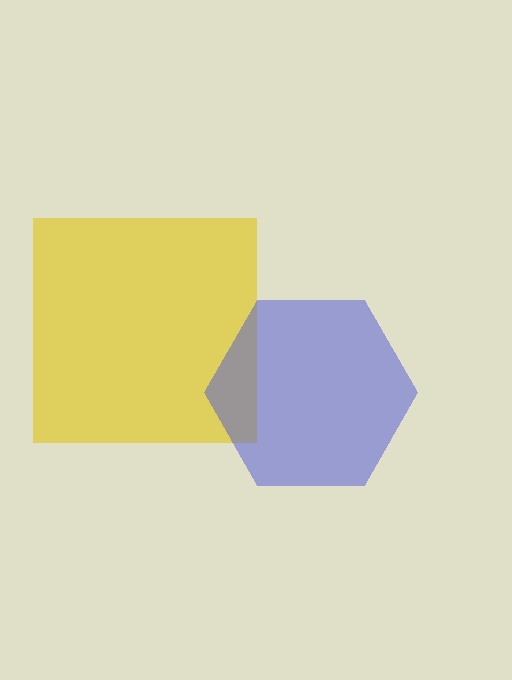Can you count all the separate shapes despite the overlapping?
Yes, there are 2 separate shapes.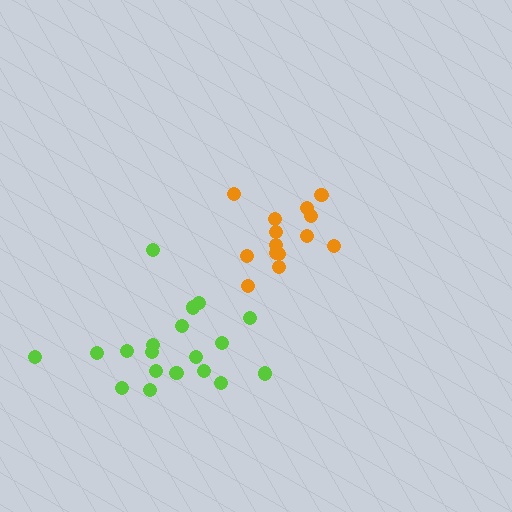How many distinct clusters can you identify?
There are 2 distinct clusters.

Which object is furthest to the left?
The lime cluster is leftmost.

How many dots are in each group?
Group 1: 14 dots, Group 2: 19 dots (33 total).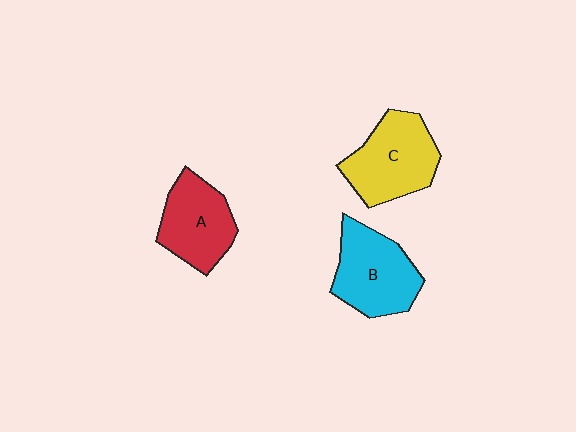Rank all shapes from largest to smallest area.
From largest to smallest: C (yellow), B (cyan), A (red).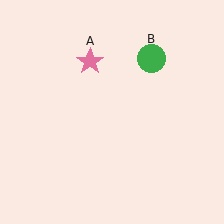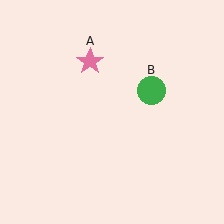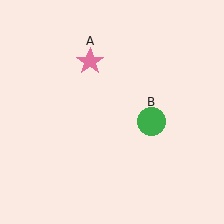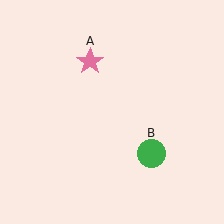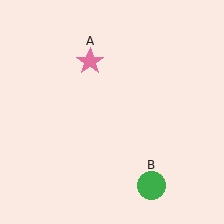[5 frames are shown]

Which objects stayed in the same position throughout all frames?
Pink star (object A) remained stationary.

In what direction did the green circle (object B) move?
The green circle (object B) moved down.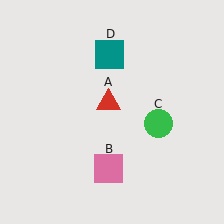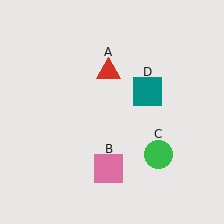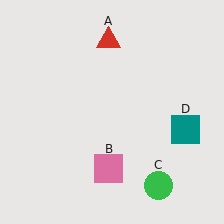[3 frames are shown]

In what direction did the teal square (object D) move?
The teal square (object D) moved down and to the right.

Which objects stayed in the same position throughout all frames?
Pink square (object B) remained stationary.